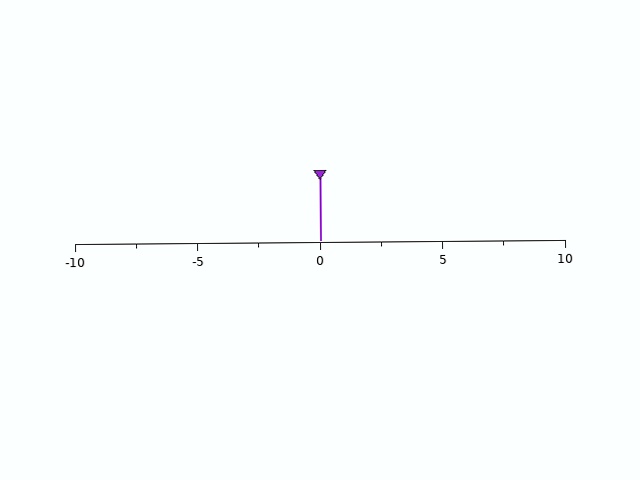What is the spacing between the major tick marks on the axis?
The major ticks are spaced 5 apart.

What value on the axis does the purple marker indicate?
The marker indicates approximately 0.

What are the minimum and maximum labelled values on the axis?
The axis runs from -10 to 10.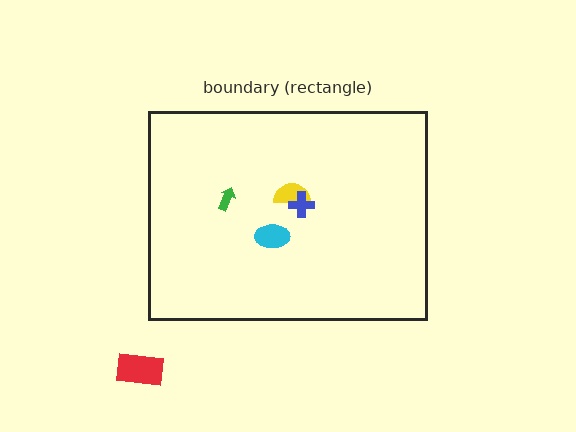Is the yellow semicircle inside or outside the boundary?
Inside.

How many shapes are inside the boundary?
4 inside, 1 outside.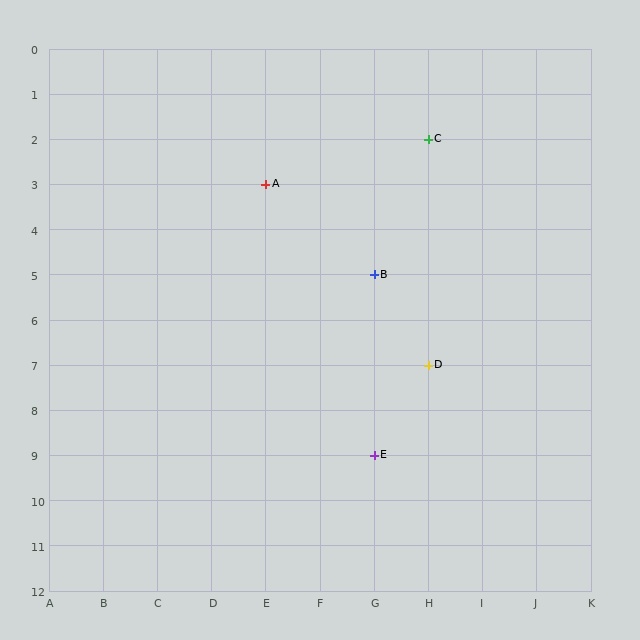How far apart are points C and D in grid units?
Points C and D are 5 rows apart.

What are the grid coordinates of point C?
Point C is at grid coordinates (H, 2).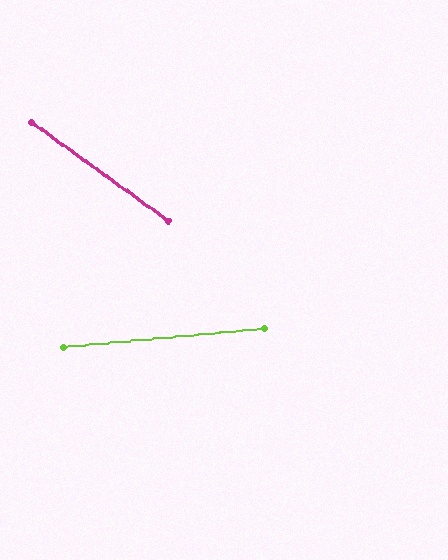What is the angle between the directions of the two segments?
Approximately 41 degrees.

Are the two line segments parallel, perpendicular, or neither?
Neither parallel nor perpendicular — they differ by about 41°.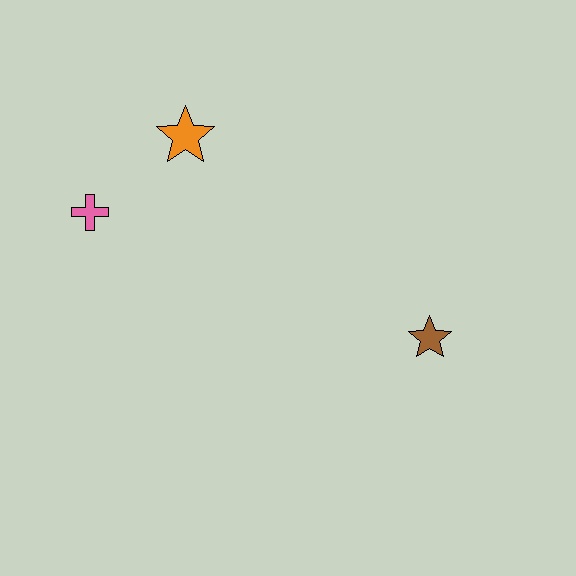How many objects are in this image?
There are 3 objects.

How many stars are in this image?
There are 2 stars.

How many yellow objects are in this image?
There are no yellow objects.